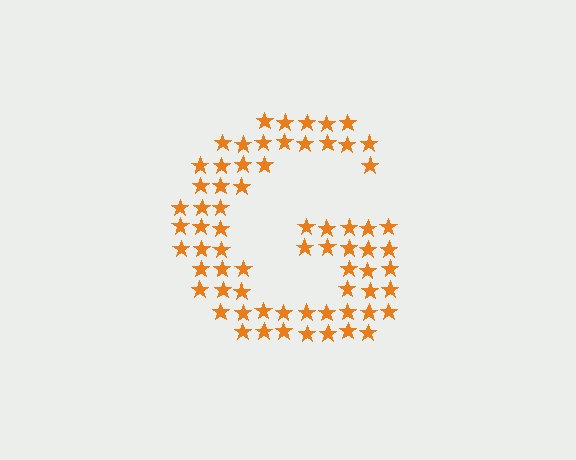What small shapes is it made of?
It is made of small stars.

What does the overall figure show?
The overall figure shows the letter G.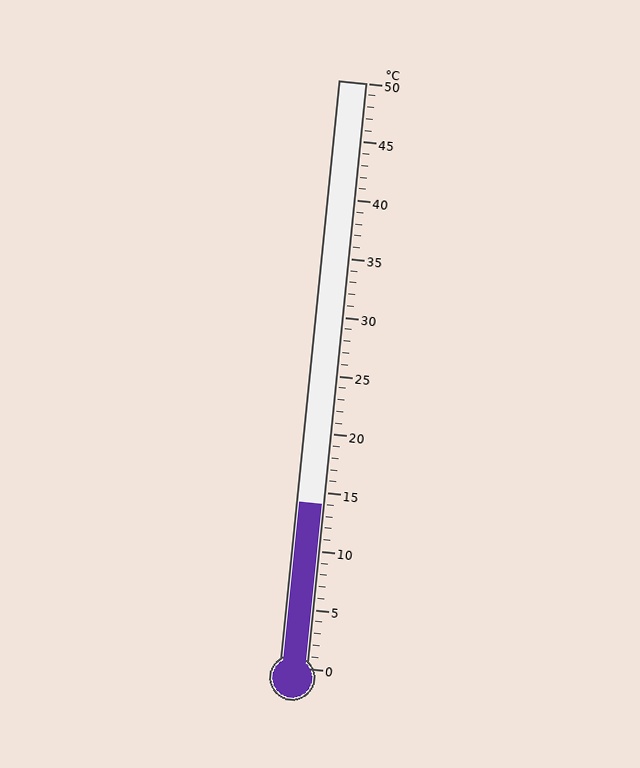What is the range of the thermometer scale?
The thermometer scale ranges from 0°C to 50°C.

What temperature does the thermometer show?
The thermometer shows approximately 14°C.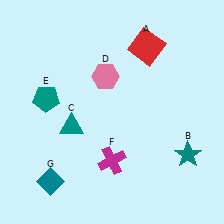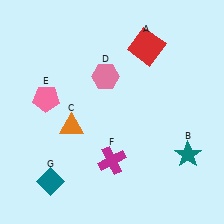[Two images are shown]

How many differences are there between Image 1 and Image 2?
There are 2 differences between the two images.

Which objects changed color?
C changed from teal to orange. E changed from teal to pink.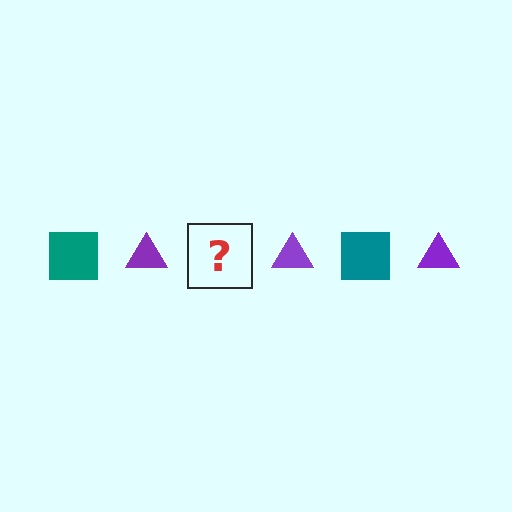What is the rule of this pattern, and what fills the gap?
The rule is that the pattern alternates between teal square and purple triangle. The gap should be filled with a teal square.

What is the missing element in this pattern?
The missing element is a teal square.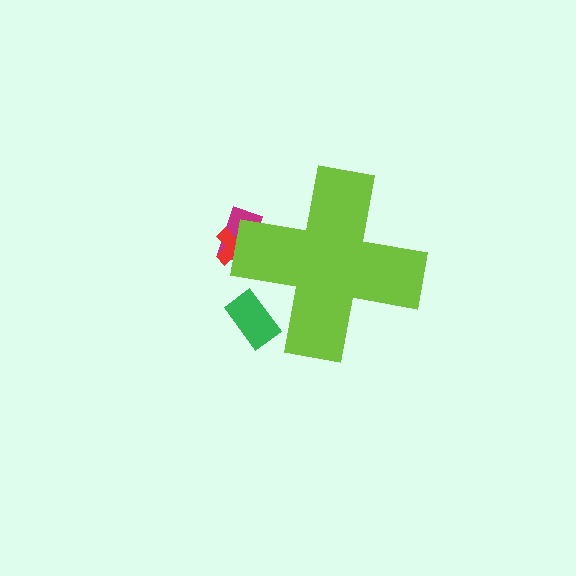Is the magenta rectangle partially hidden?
Yes, the magenta rectangle is partially hidden behind the lime cross.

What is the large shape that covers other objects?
A lime cross.